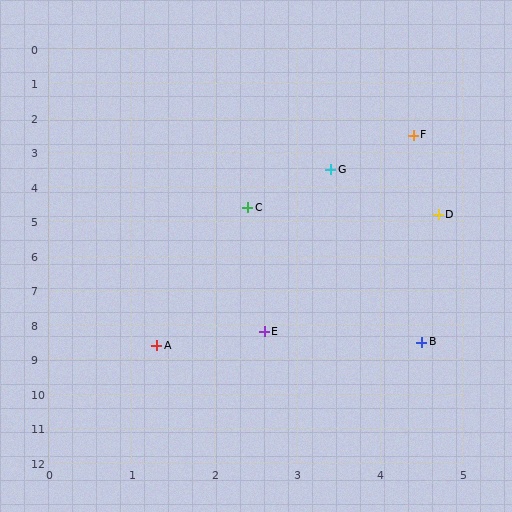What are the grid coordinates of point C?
Point C is at approximately (2.4, 4.6).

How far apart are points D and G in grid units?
Points D and G are about 1.8 grid units apart.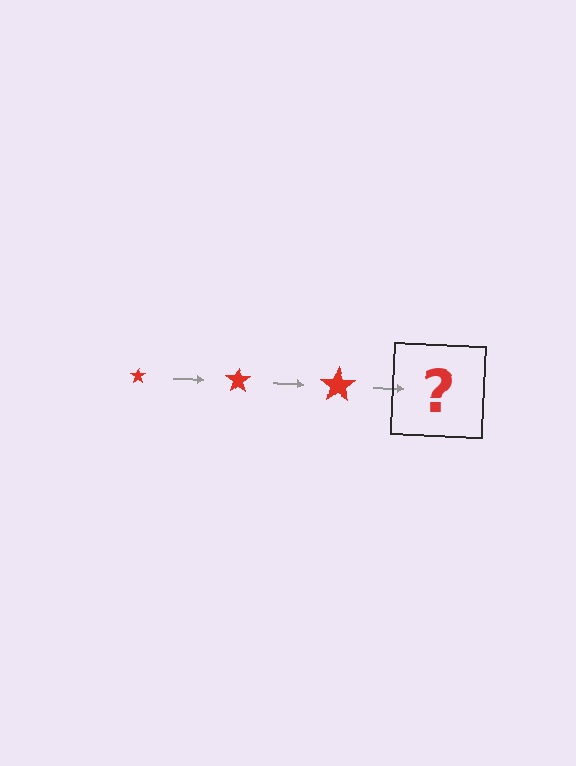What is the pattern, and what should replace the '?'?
The pattern is that the star gets progressively larger each step. The '?' should be a red star, larger than the previous one.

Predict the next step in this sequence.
The next step is a red star, larger than the previous one.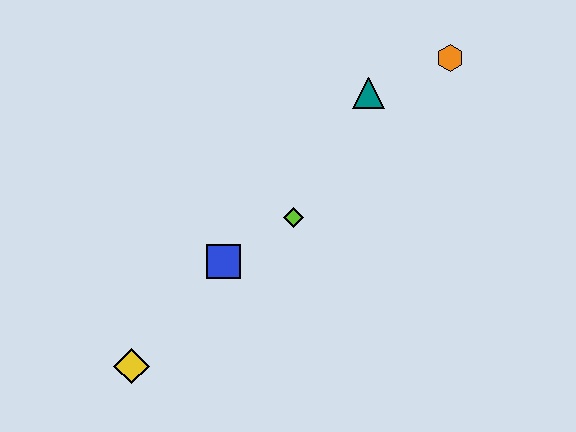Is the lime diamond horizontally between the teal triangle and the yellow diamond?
Yes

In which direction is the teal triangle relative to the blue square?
The teal triangle is above the blue square.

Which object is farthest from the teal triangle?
The yellow diamond is farthest from the teal triangle.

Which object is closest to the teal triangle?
The orange hexagon is closest to the teal triangle.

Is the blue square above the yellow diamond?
Yes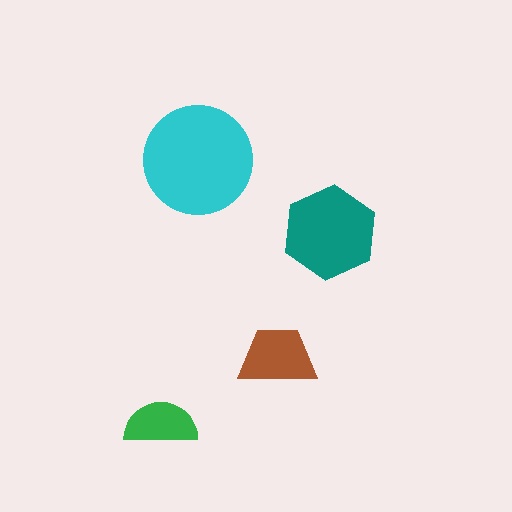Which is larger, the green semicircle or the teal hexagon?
The teal hexagon.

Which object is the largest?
The cyan circle.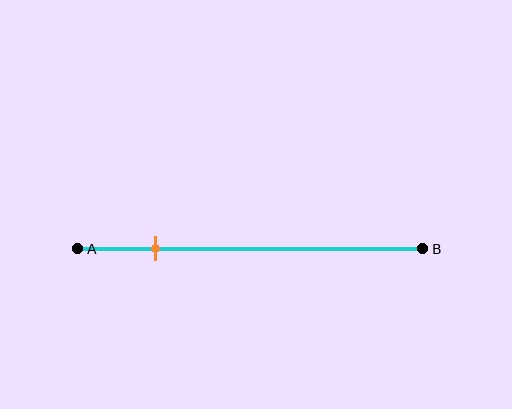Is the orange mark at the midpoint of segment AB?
No, the mark is at about 20% from A, not at the 50% midpoint.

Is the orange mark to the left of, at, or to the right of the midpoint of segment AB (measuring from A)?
The orange mark is to the left of the midpoint of segment AB.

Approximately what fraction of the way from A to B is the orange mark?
The orange mark is approximately 20% of the way from A to B.